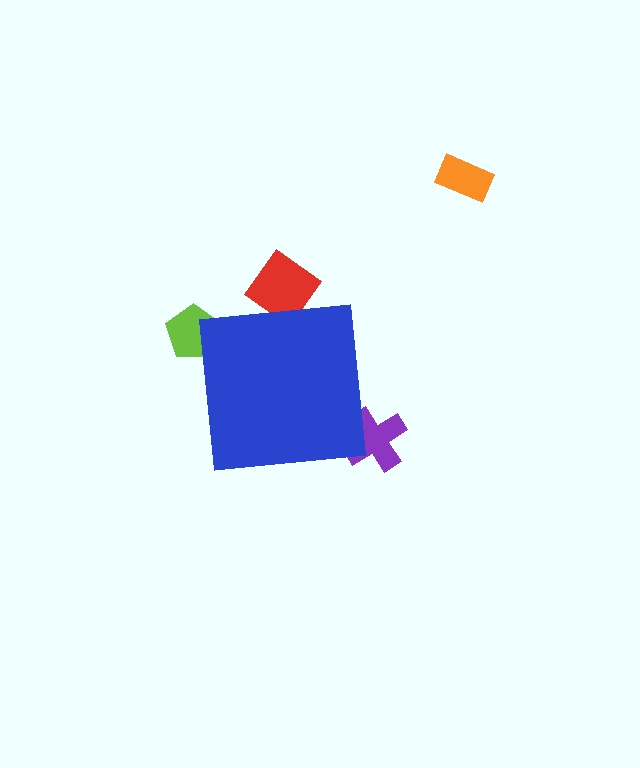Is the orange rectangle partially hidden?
No, the orange rectangle is fully visible.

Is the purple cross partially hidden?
Yes, the purple cross is partially hidden behind the blue square.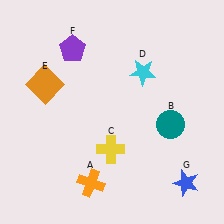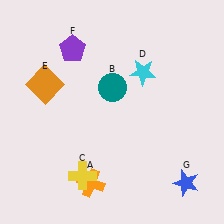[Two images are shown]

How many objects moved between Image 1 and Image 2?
2 objects moved between the two images.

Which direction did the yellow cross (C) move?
The yellow cross (C) moved left.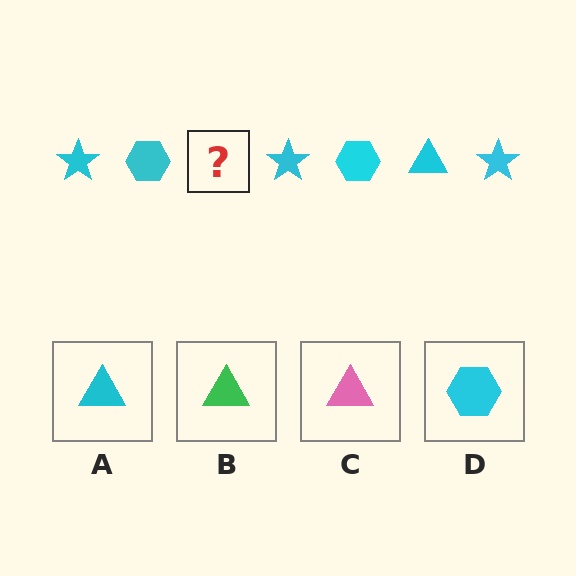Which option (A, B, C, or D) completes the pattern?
A.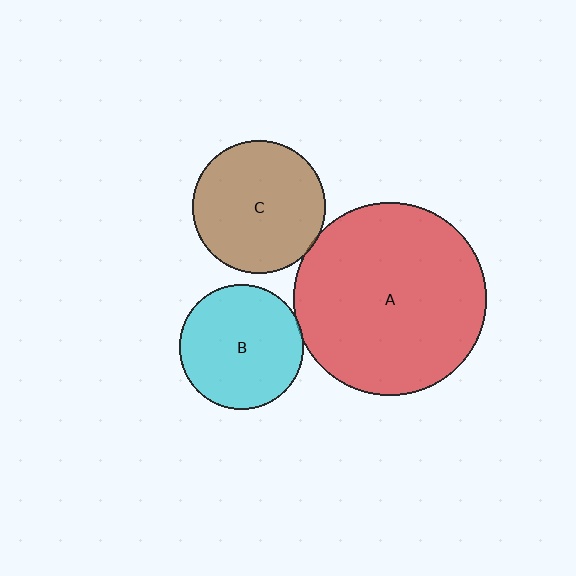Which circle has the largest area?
Circle A (red).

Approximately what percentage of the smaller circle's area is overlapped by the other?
Approximately 5%.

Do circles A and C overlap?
Yes.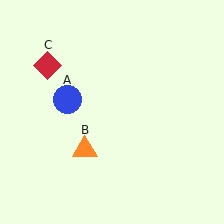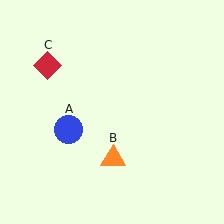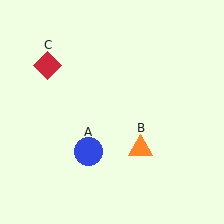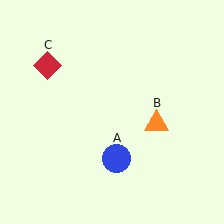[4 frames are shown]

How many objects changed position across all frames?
2 objects changed position: blue circle (object A), orange triangle (object B).